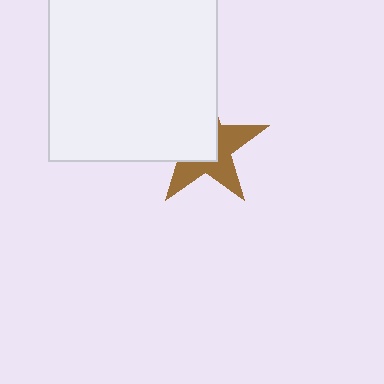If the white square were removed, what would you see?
You would see the complete brown star.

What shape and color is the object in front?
The object in front is a white square.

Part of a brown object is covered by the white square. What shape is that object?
It is a star.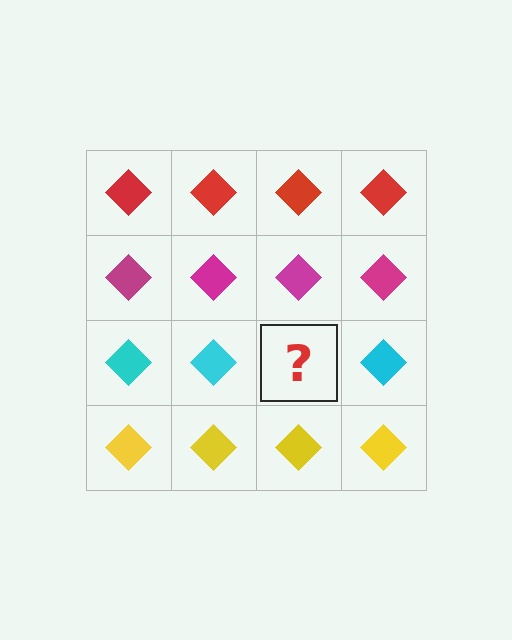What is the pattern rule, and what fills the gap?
The rule is that each row has a consistent color. The gap should be filled with a cyan diamond.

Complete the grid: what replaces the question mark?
The question mark should be replaced with a cyan diamond.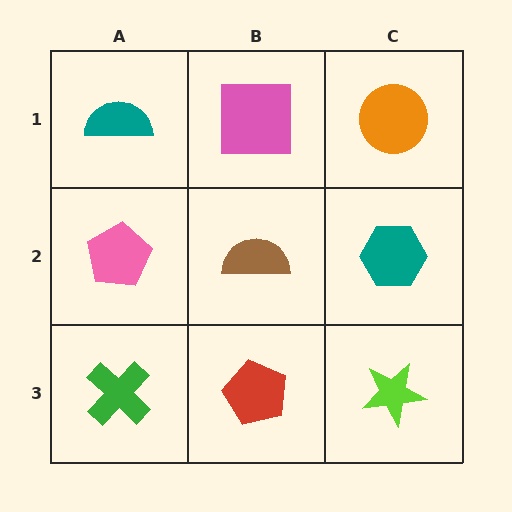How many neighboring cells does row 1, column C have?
2.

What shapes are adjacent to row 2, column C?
An orange circle (row 1, column C), a lime star (row 3, column C), a brown semicircle (row 2, column B).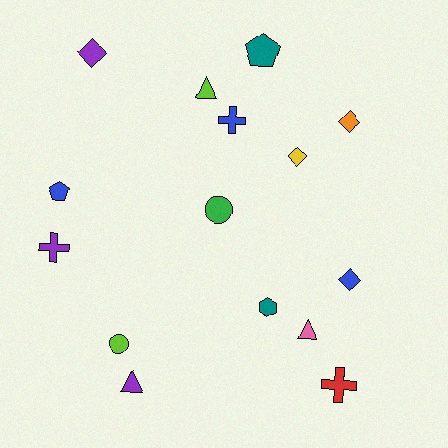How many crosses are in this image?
There are 3 crosses.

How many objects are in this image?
There are 15 objects.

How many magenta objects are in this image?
There are no magenta objects.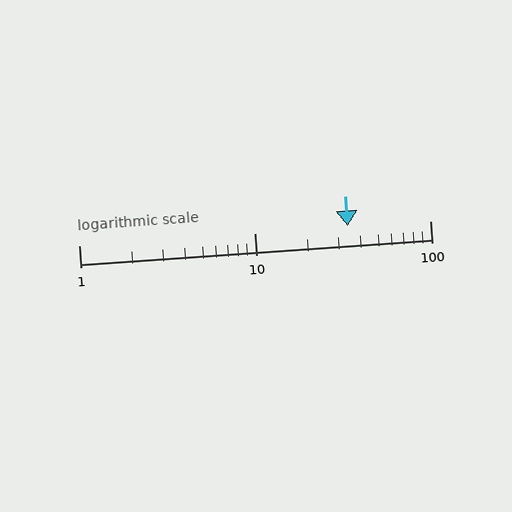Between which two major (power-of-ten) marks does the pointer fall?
The pointer is between 10 and 100.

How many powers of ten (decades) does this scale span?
The scale spans 2 decades, from 1 to 100.